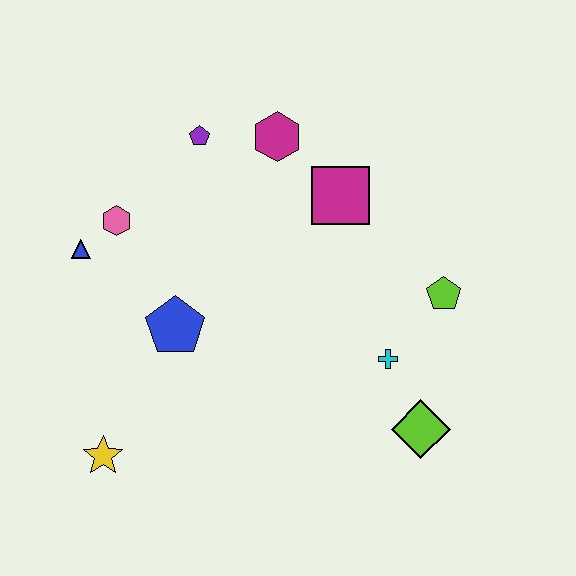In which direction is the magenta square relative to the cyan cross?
The magenta square is above the cyan cross.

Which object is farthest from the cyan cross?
The blue triangle is farthest from the cyan cross.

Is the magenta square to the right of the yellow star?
Yes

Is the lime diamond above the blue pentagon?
No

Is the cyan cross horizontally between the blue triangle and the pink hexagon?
No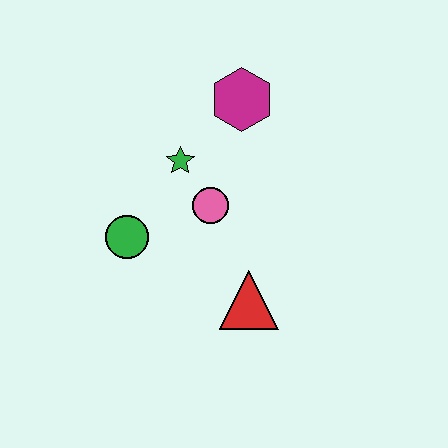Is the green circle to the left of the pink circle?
Yes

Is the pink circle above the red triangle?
Yes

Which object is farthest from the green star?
The red triangle is farthest from the green star.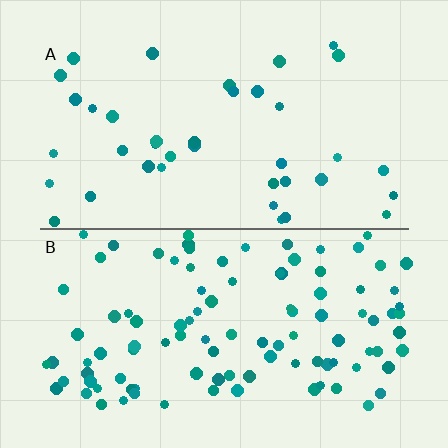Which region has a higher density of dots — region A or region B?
B (the bottom).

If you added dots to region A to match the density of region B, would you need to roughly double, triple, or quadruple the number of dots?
Approximately triple.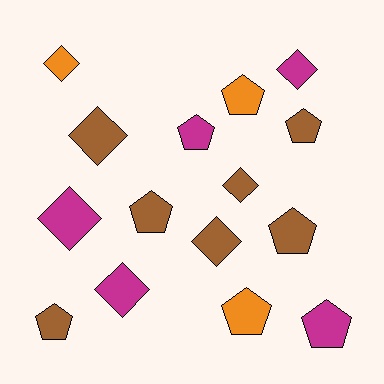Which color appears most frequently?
Brown, with 7 objects.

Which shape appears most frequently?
Pentagon, with 8 objects.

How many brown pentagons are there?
There are 4 brown pentagons.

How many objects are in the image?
There are 15 objects.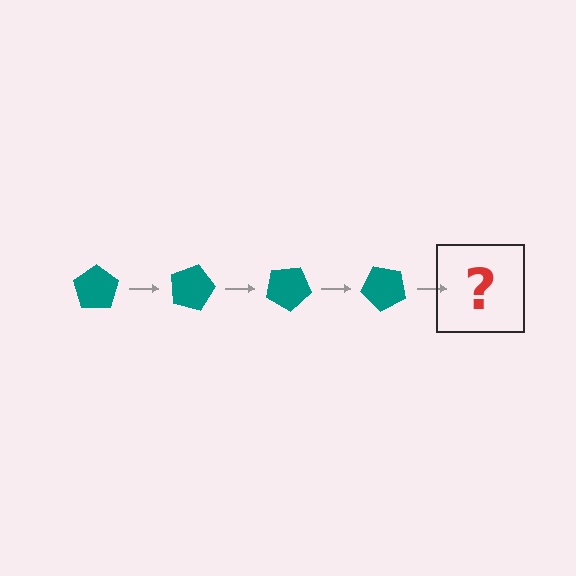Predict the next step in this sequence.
The next step is a teal pentagon rotated 60 degrees.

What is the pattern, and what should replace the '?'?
The pattern is that the pentagon rotates 15 degrees each step. The '?' should be a teal pentagon rotated 60 degrees.